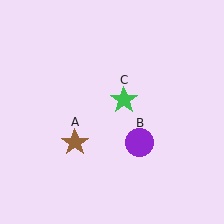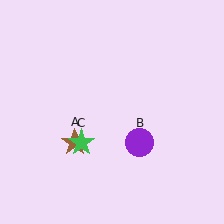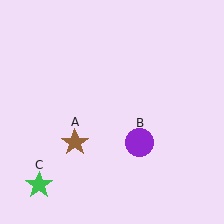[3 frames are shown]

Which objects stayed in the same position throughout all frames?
Brown star (object A) and purple circle (object B) remained stationary.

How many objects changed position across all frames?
1 object changed position: green star (object C).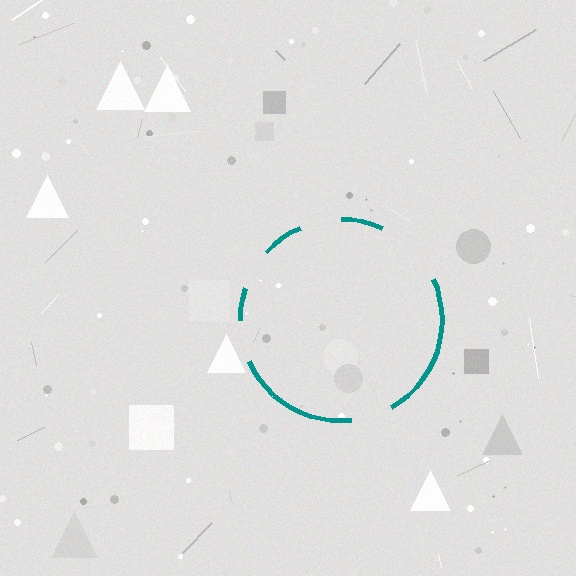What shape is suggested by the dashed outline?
The dashed outline suggests a circle.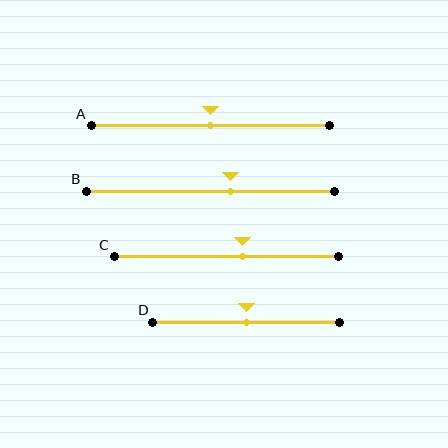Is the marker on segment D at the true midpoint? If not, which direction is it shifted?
Yes, the marker on segment D is at the true midpoint.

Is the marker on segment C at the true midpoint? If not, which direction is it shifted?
No, the marker on segment C is shifted to the right by about 7% of the segment length.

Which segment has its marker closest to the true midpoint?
Segment A has its marker closest to the true midpoint.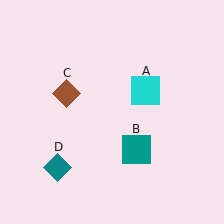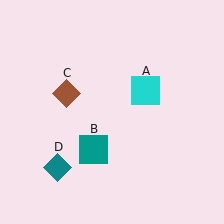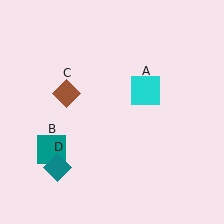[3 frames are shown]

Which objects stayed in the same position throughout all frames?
Cyan square (object A) and brown diamond (object C) and teal diamond (object D) remained stationary.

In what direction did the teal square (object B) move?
The teal square (object B) moved left.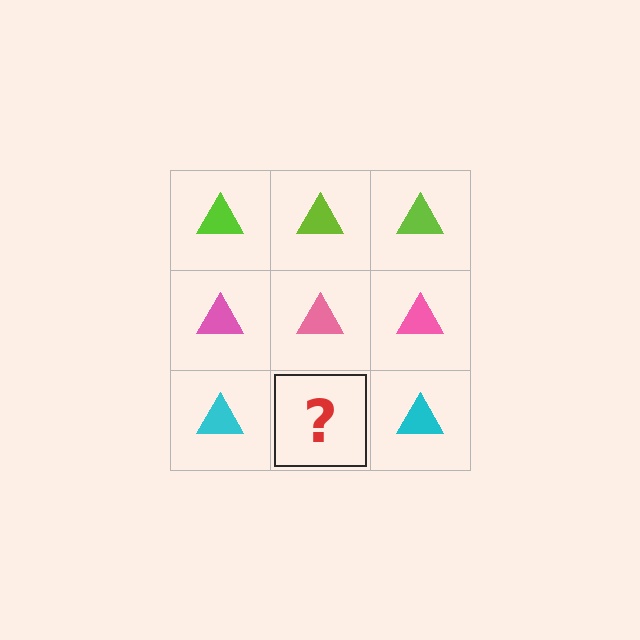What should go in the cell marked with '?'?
The missing cell should contain a cyan triangle.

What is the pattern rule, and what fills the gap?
The rule is that each row has a consistent color. The gap should be filled with a cyan triangle.